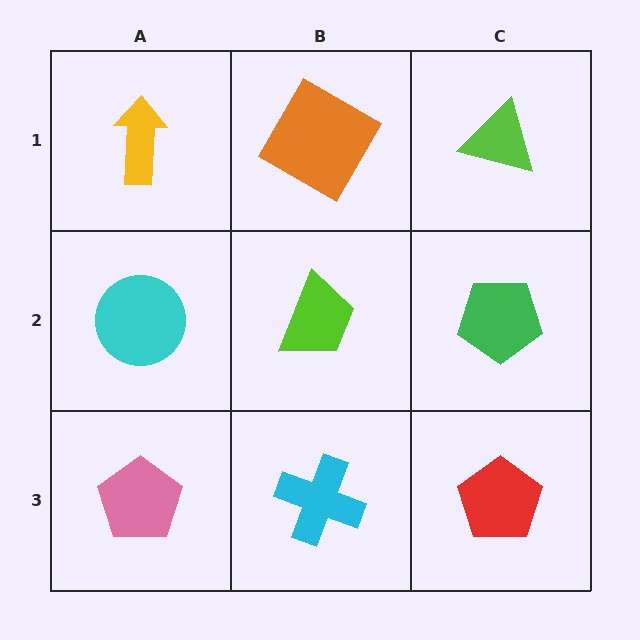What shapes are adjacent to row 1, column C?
A green pentagon (row 2, column C), an orange diamond (row 1, column B).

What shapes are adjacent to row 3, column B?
A lime trapezoid (row 2, column B), a pink pentagon (row 3, column A), a red pentagon (row 3, column C).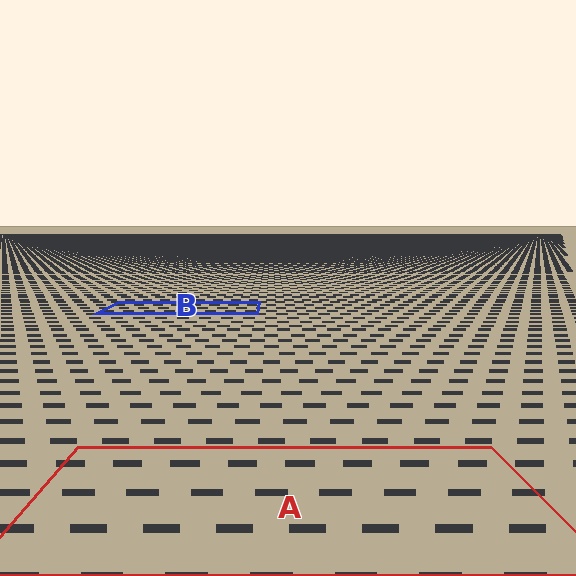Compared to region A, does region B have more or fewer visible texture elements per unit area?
Region B has more texture elements per unit area — they are packed more densely because it is farther away.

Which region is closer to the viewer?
Region A is closer. The texture elements there are larger and more spread out.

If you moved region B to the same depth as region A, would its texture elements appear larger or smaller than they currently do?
They would appear larger. At a closer depth, the same texture elements are projected at a bigger on-screen size.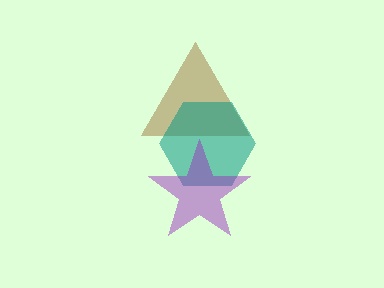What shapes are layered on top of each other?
The layered shapes are: a brown triangle, a teal hexagon, a purple star.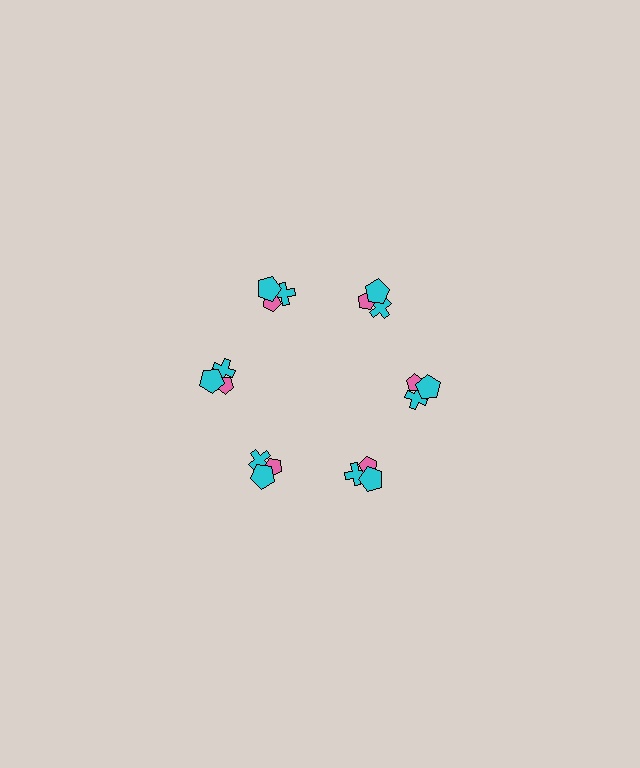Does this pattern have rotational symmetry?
Yes, this pattern has 6-fold rotational symmetry. It looks the same after rotating 60 degrees around the center.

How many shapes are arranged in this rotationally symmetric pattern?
There are 18 shapes, arranged in 6 groups of 3.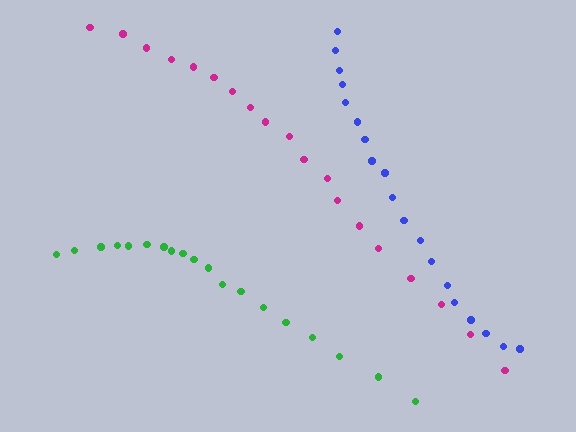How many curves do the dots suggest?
There are 3 distinct paths.